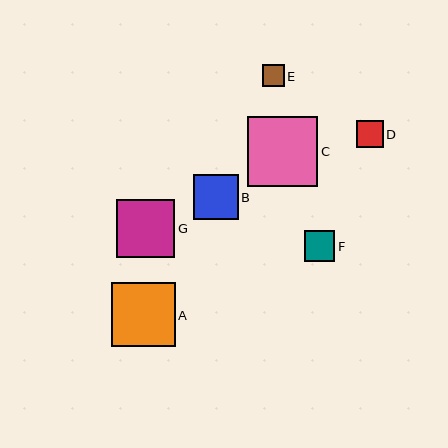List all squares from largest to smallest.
From largest to smallest: C, A, G, B, F, D, E.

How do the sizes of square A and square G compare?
Square A and square G are approximately the same size.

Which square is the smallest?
Square E is the smallest with a size of approximately 22 pixels.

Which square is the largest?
Square C is the largest with a size of approximately 70 pixels.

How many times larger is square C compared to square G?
Square C is approximately 1.2 times the size of square G.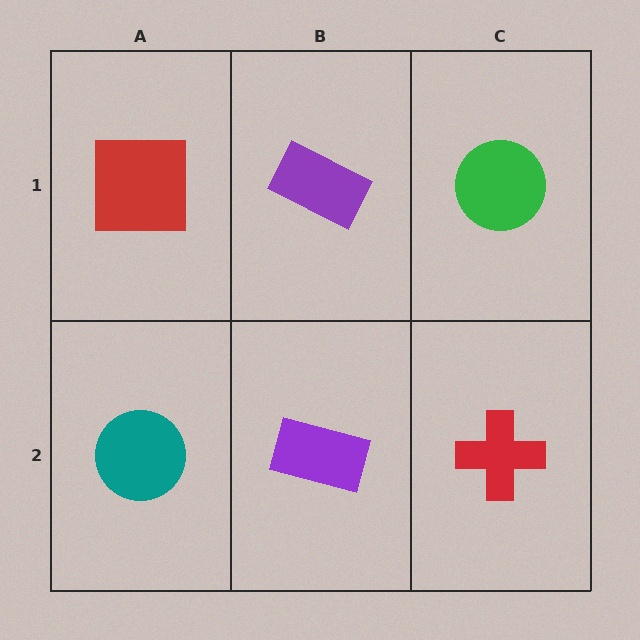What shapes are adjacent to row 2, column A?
A red square (row 1, column A), a purple rectangle (row 2, column B).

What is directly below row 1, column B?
A purple rectangle.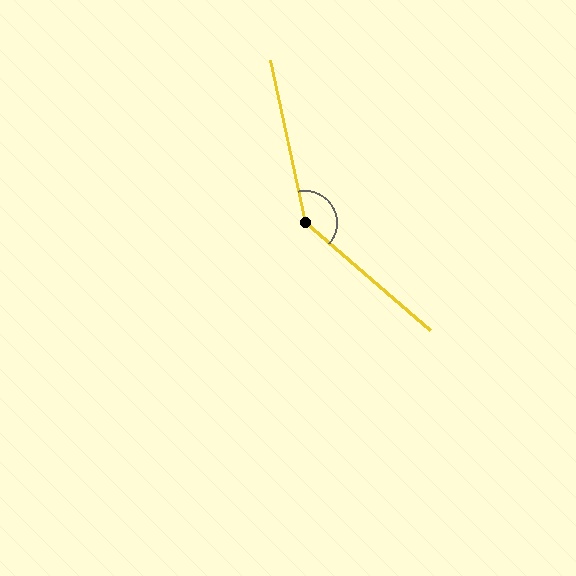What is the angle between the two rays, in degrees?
Approximately 143 degrees.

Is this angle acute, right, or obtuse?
It is obtuse.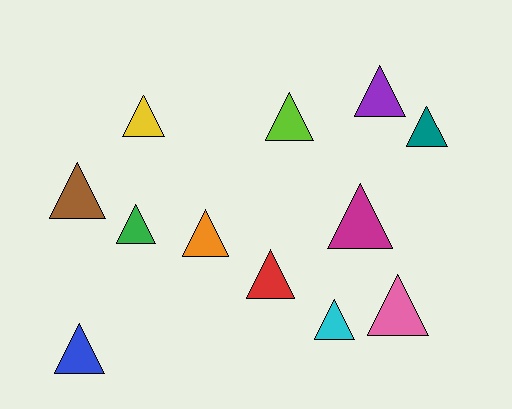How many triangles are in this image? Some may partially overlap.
There are 12 triangles.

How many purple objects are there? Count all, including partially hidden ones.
There is 1 purple object.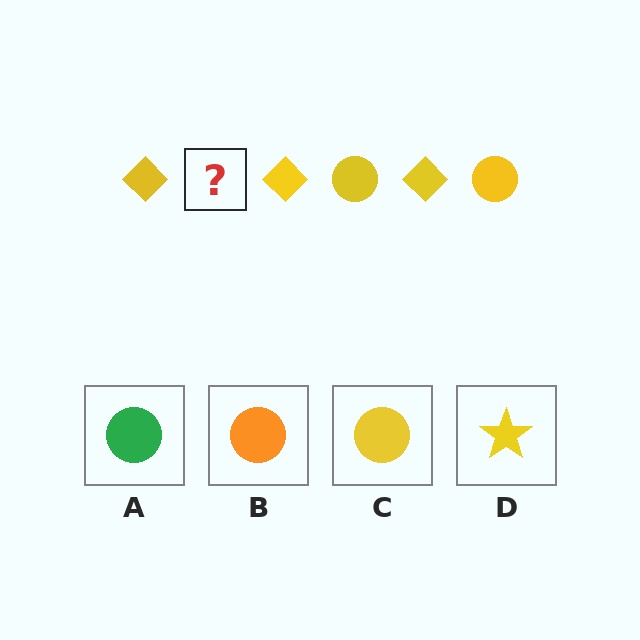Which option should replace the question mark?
Option C.